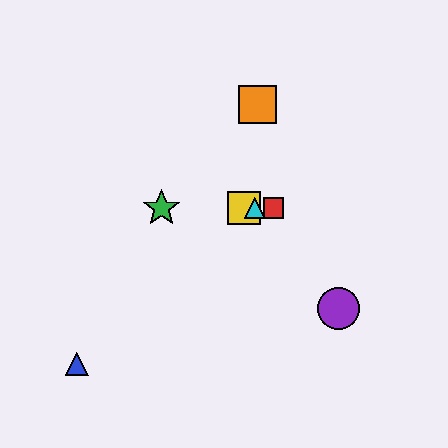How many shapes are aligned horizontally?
4 shapes (the red square, the green star, the yellow square, the cyan triangle) are aligned horizontally.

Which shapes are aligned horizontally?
The red square, the green star, the yellow square, the cyan triangle are aligned horizontally.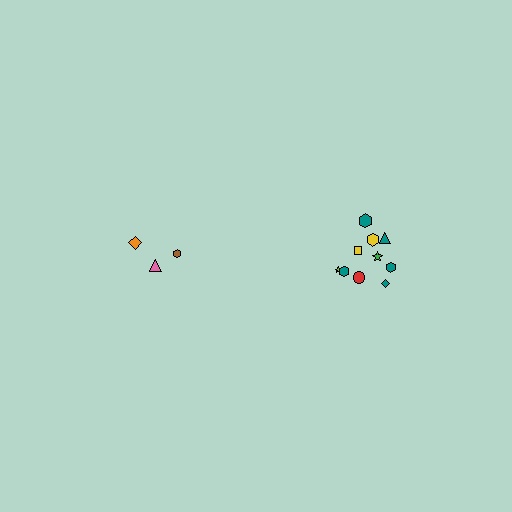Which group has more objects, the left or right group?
The right group.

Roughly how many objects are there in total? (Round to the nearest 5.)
Roughly 15 objects in total.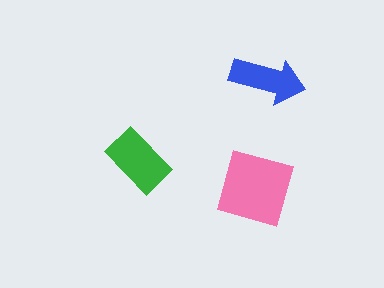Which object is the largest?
The pink square.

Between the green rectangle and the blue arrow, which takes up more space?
The green rectangle.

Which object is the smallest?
The blue arrow.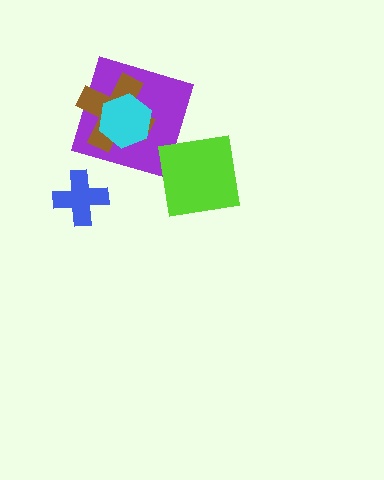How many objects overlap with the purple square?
2 objects overlap with the purple square.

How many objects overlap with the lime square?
0 objects overlap with the lime square.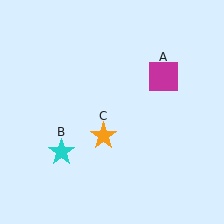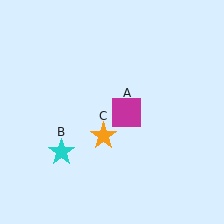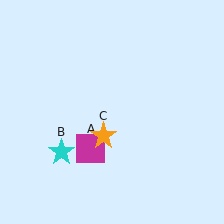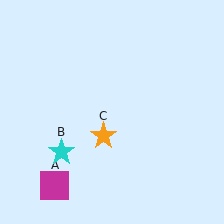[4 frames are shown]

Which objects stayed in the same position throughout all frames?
Cyan star (object B) and orange star (object C) remained stationary.